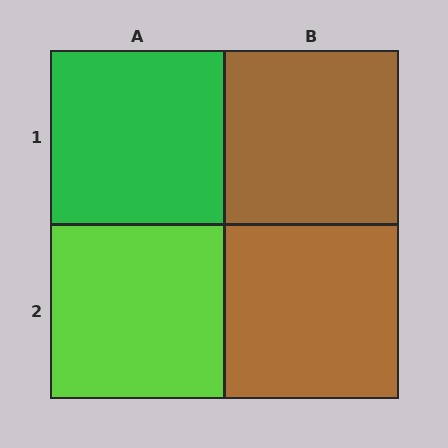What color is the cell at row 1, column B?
Brown.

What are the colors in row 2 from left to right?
Lime, brown.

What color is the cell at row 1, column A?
Green.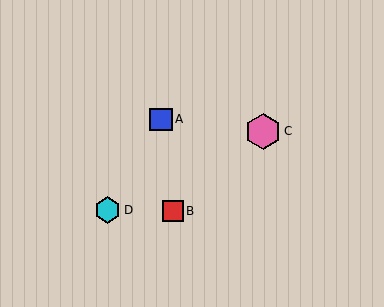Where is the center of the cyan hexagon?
The center of the cyan hexagon is at (108, 210).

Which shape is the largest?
The pink hexagon (labeled C) is the largest.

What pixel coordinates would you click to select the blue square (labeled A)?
Click at (161, 119) to select the blue square A.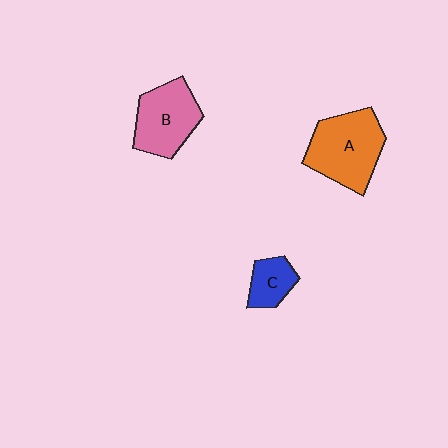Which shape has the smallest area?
Shape C (blue).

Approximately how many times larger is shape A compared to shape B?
Approximately 1.2 times.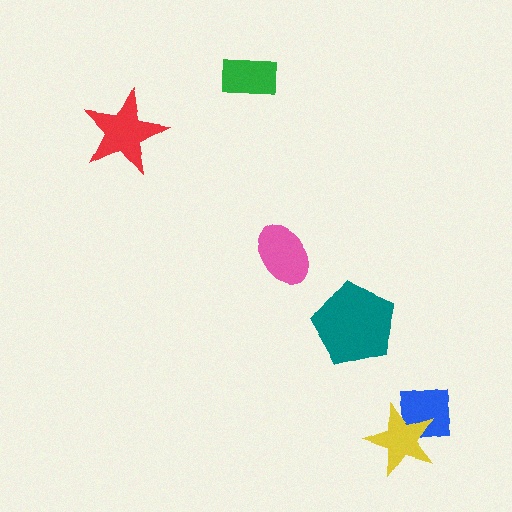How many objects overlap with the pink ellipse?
0 objects overlap with the pink ellipse.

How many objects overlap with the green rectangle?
0 objects overlap with the green rectangle.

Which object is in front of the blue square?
The yellow star is in front of the blue square.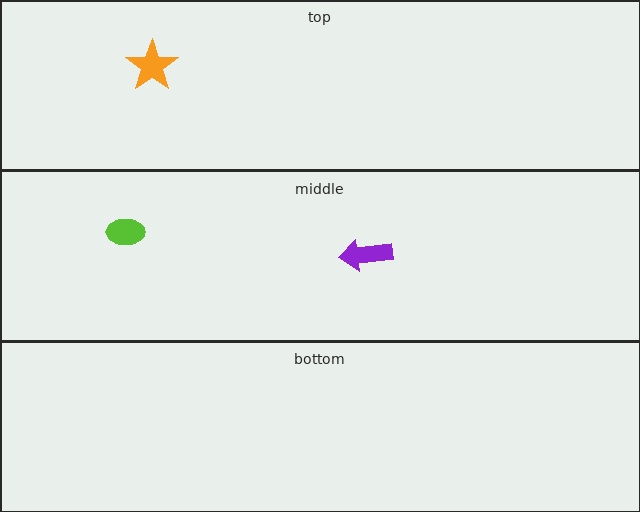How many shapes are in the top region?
1.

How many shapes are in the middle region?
2.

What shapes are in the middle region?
The lime ellipse, the purple arrow.